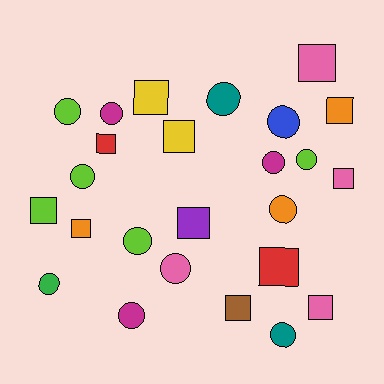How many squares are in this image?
There are 12 squares.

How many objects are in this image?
There are 25 objects.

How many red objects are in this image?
There are 2 red objects.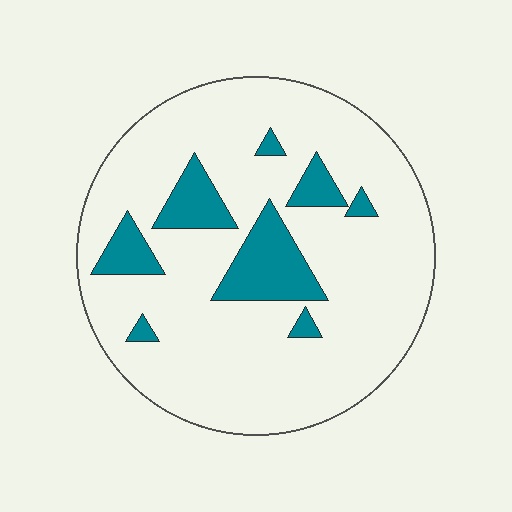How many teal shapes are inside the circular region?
8.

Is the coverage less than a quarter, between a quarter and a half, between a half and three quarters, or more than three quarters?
Less than a quarter.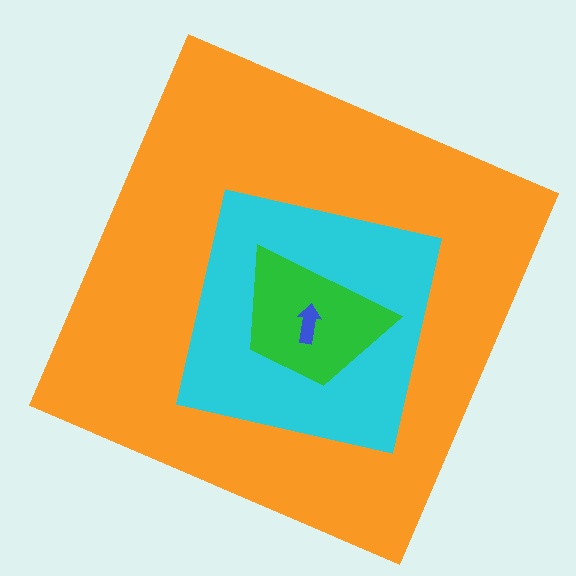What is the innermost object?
The blue arrow.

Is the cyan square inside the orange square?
Yes.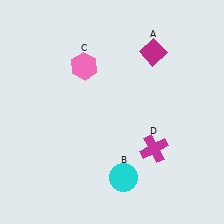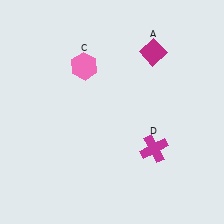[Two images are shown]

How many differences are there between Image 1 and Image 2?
There is 1 difference between the two images.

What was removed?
The cyan circle (B) was removed in Image 2.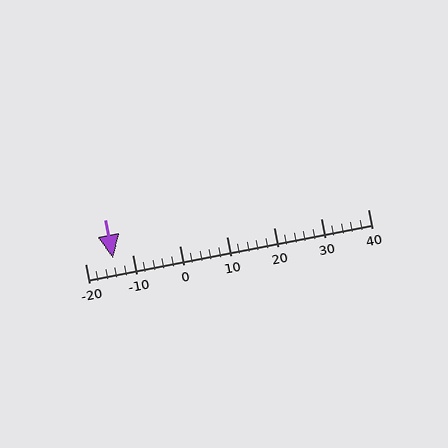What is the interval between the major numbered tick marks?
The major tick marks are spaced 10 units apart.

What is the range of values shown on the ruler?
The ruler shows values from -20 to 40.